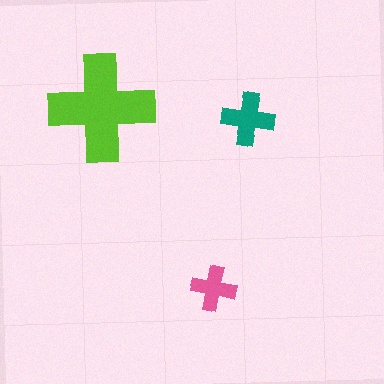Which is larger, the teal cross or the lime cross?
The lime one.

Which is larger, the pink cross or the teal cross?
The teal one.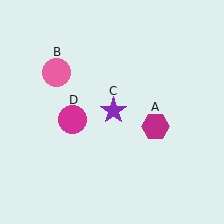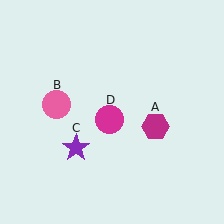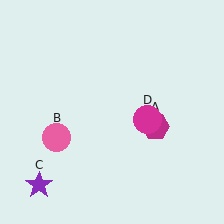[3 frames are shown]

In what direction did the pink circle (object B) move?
The pink circle (object B) moved down.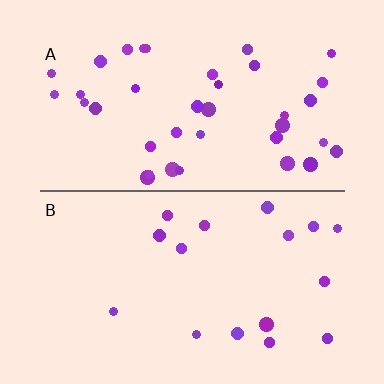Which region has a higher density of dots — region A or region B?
A (the top).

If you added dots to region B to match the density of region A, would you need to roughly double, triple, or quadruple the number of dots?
Approximately double.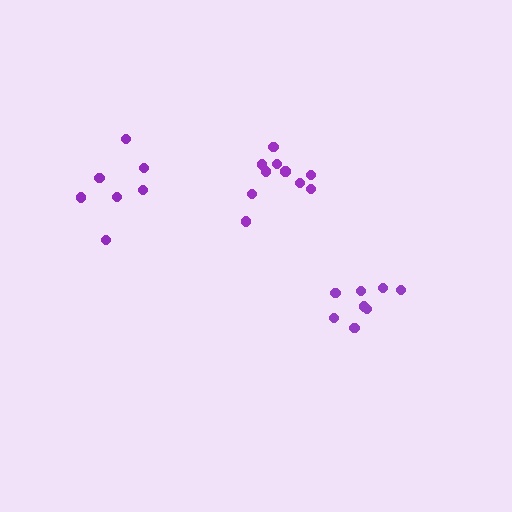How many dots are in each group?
Group 1: 7 dots, Group 2: 8 dots, Group 3: 10 dots (25 total).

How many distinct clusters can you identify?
There are 3 distinct clusters.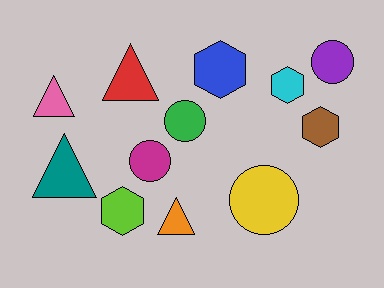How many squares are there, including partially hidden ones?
There are no squares.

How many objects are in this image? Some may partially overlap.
There are 12 objects.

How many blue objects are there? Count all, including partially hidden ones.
There is 1 blue object.